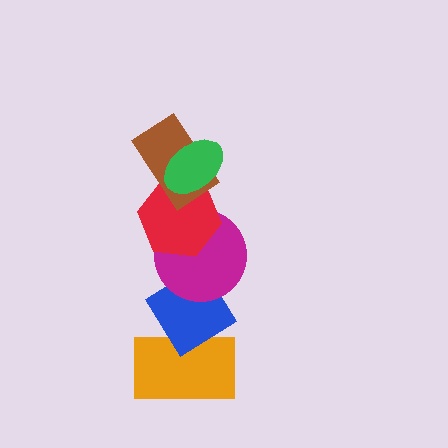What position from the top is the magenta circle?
The magenta circle is 4th from the top.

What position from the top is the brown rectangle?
The brown rectangle is 2nd from the top.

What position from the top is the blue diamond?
The blue diamond is 5th from the top.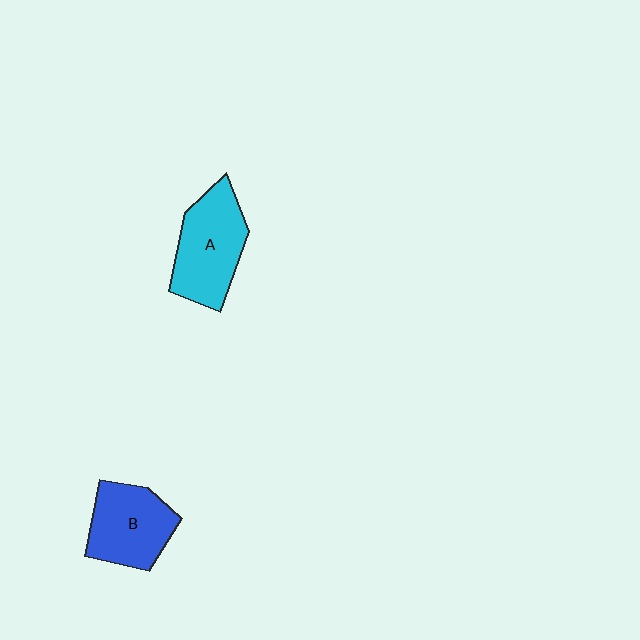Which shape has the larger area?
Shape A (cyan).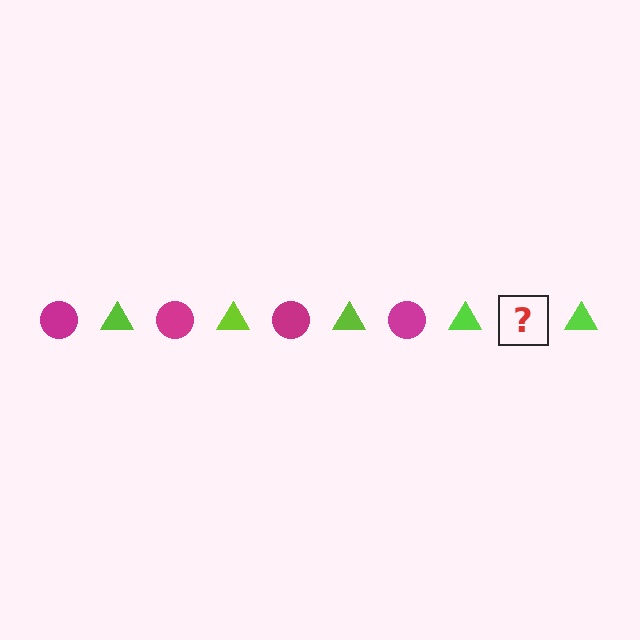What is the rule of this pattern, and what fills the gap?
The rule is that the pattern alternates between magenta circle and lime triangle. The gap should be filled with a magenta circle.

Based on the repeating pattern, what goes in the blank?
The blank should be a magenta circle.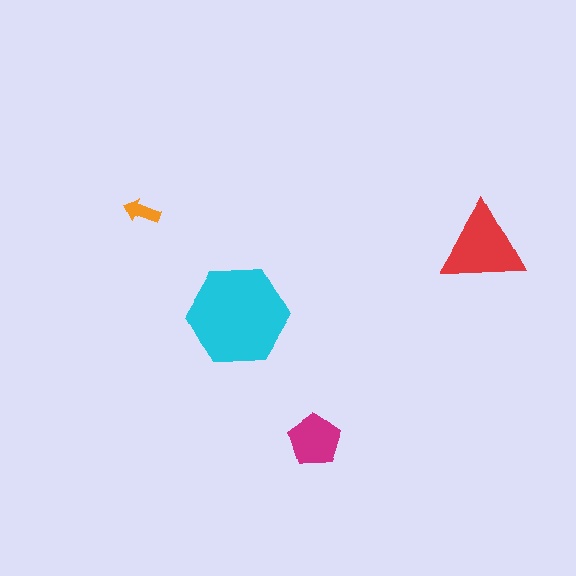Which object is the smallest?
The orange arrow.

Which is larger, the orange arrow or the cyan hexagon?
The cyan hexagon.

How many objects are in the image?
There are 4 objects in the image.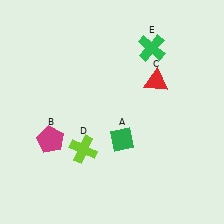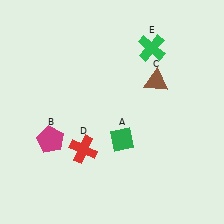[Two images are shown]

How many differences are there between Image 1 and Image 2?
There are 2 differences between the two images.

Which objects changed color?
C changed from red to brown. D changed from lime to red.